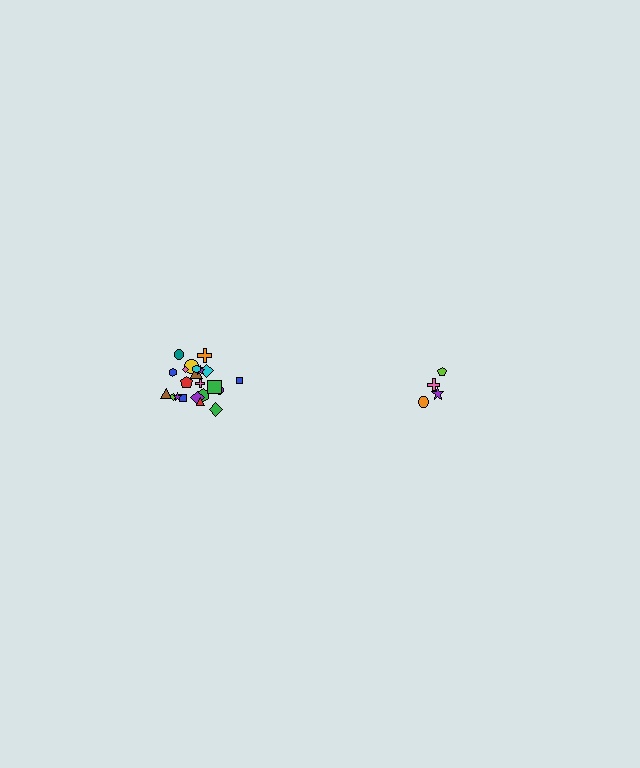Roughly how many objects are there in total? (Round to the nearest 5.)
Roughly 25 objects in total.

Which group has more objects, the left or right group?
The left group.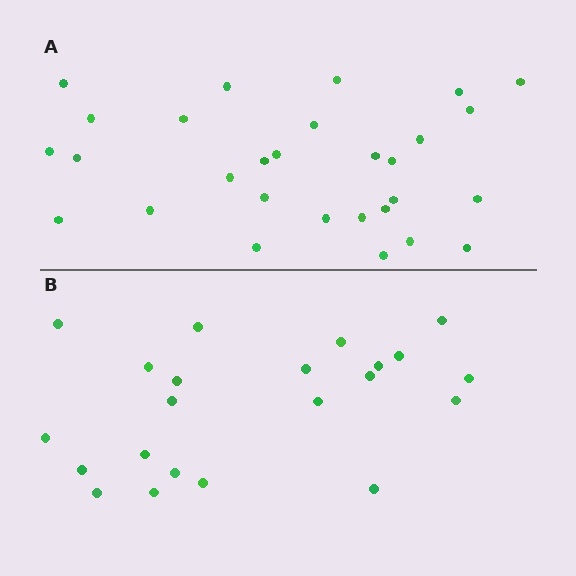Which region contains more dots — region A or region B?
Region A (the top region) has more dots.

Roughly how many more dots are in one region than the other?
Region A has roughly 8 or so more dots than region B.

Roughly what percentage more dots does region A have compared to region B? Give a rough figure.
About 30% more.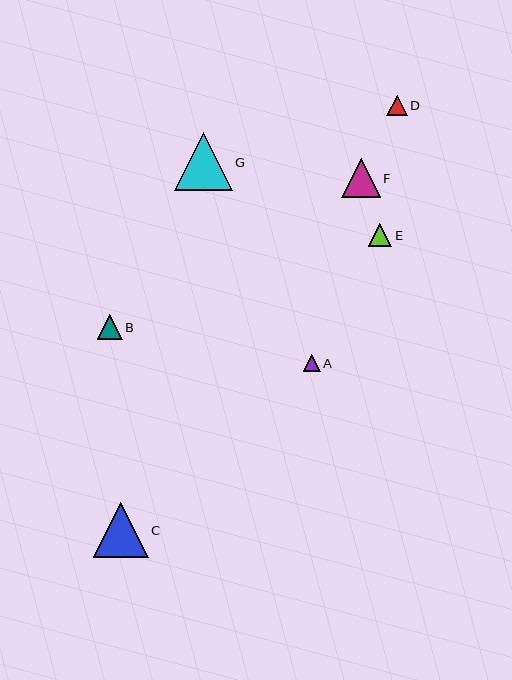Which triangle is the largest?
Triangle G is the largest with a size of approximately 58 pixels.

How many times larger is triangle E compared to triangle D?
Triangle E is approximately 1.1 times the size of triangle D.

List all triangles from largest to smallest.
From largest to smallest: G, C, F, B, E, D, A.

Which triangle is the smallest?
Triangle A is the smallest with a size of approximately 17 pixels.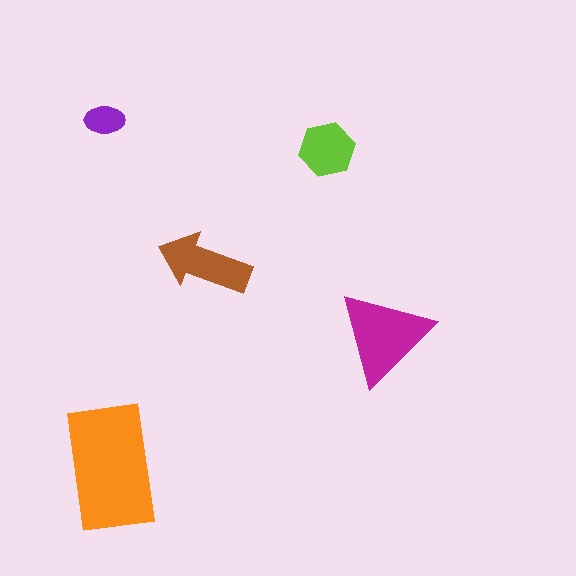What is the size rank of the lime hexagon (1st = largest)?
4th.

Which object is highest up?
The purple ellipse is topmost.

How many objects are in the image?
There are 5 objects in the image.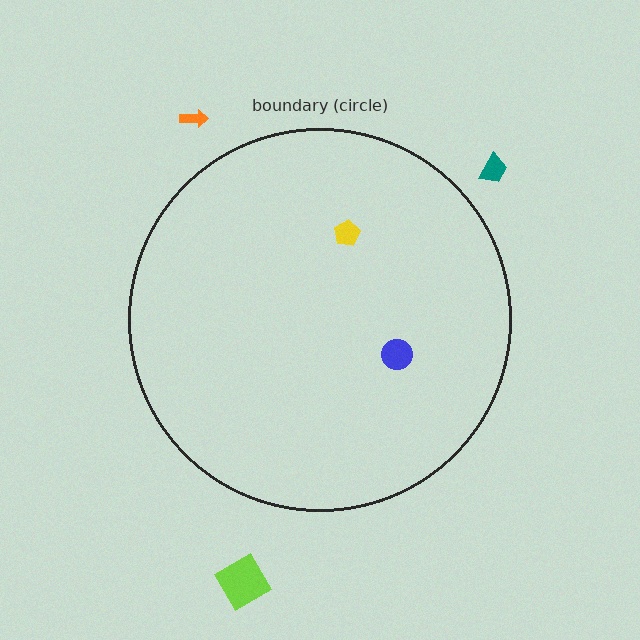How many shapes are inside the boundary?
2 inside, 3 outside.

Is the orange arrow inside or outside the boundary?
Outside.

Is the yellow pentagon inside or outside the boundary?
Inside.